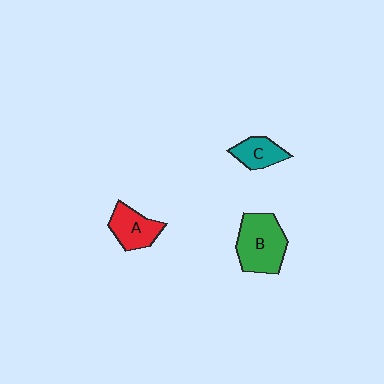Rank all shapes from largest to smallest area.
From largest to smallest: B (green), A (red), C (teal).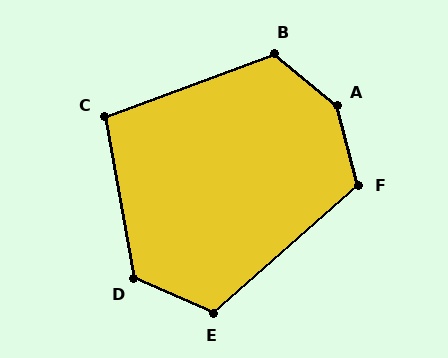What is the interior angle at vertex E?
Approximately 115 degrees (obtuse).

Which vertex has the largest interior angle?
A, at approximately 145 degrees.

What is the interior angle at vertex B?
Approximately 120 degrees (obtuse).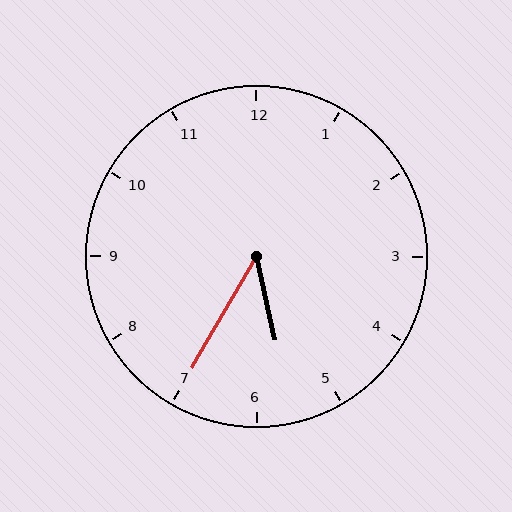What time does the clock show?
5:35.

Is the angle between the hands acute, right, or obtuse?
It is acute.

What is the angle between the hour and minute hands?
Approximately 42 degrees.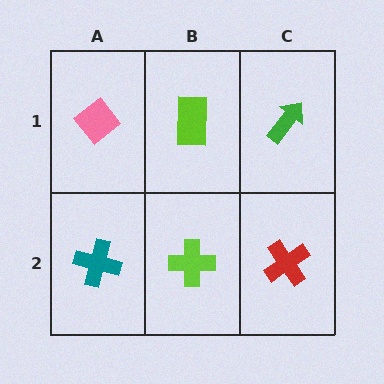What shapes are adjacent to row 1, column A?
A teal cross (row 2, column A), a lime rectangle (row 1, column B).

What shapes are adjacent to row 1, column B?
A lime cross (row 2, column B), a pink diamond (row 1, column A), a green arrow (row 1, column C).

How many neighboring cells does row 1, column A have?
2.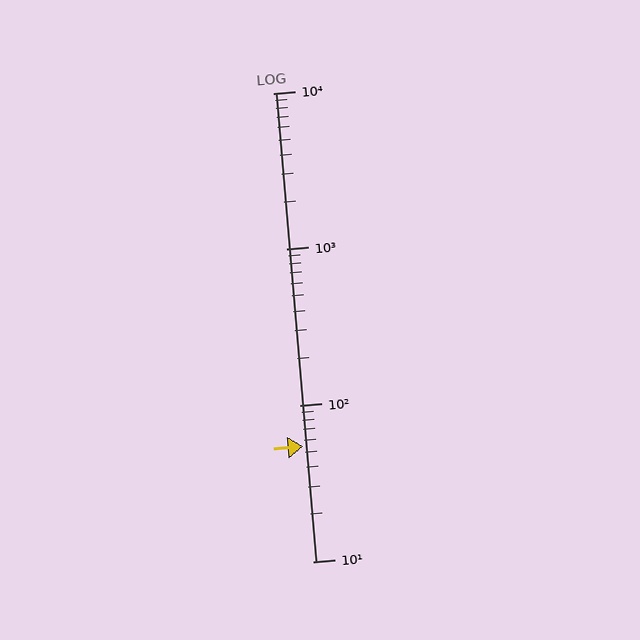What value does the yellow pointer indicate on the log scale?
The pointer indicates approximately 55.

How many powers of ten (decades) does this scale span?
The scale spans 3 decades, from 10 to 10000.